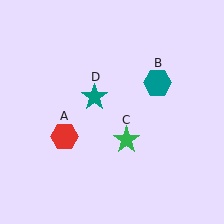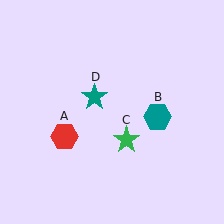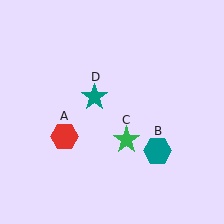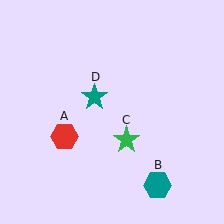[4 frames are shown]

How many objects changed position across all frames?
1 object changed position: teal hexagon (object B).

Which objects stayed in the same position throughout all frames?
Red hexagon (object A) and green star (object C) and teal star (object D) remained stationary.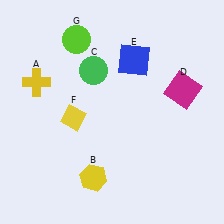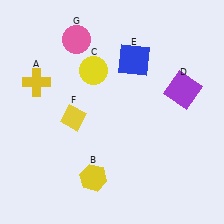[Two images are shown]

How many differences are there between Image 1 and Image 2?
There are 3 differences between the two images.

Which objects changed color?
C changed from green to yellow. D changed from magenta to purple. G changed from lime to pink.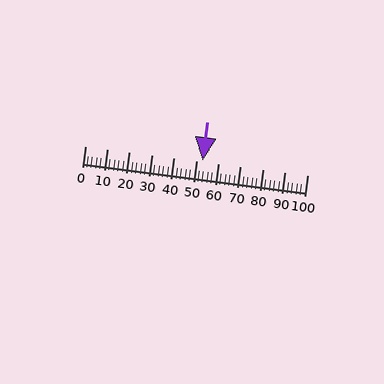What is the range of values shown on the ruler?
The ruler shows values from 0 to 100.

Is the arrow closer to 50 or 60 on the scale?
The arrow is closer to 50.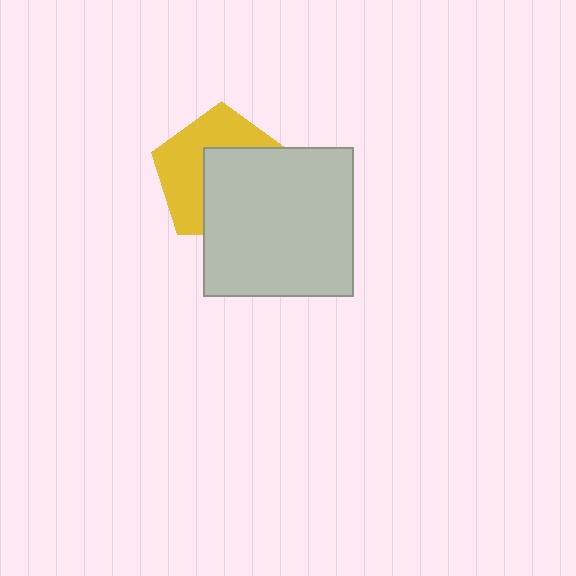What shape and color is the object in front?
The object in front is a light gray square.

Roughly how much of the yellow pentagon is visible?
About half of it is visible (roughly 49%).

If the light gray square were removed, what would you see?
You would see the complete yellow pentagon.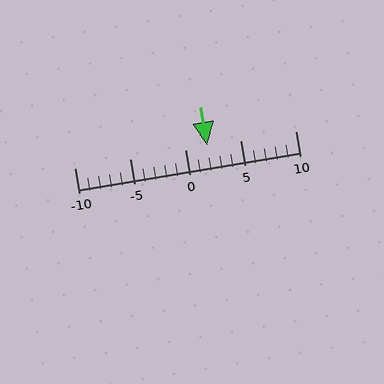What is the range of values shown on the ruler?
The ruler shows values from -10 to 10.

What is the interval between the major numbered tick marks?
The major tick marks are spaced 5 units apart.